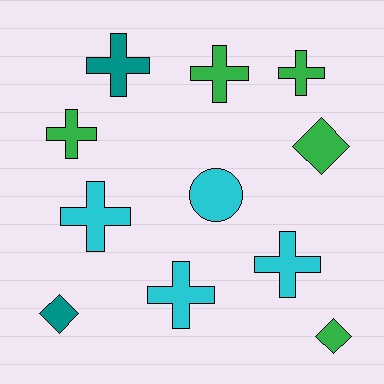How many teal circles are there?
There are no teal circles.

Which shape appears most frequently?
Cross, with 7 objects.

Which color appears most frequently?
Green, with 5 objects.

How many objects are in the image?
There are 11 objects.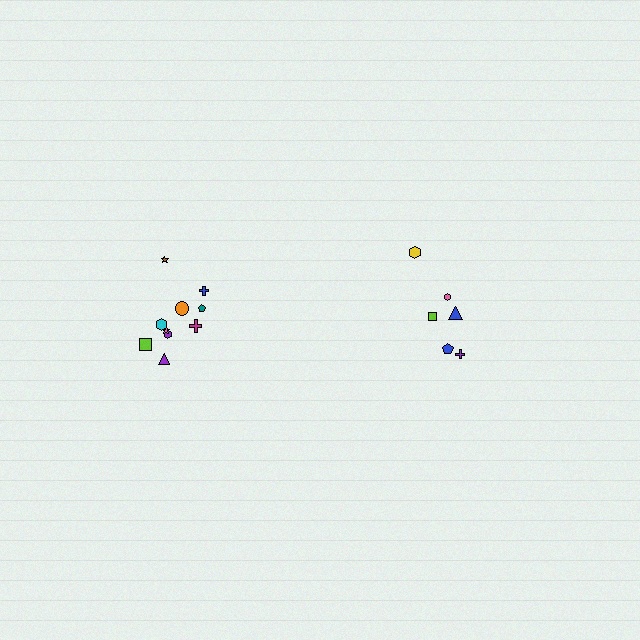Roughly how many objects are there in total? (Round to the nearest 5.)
Roughly 15 objects in total.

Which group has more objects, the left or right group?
The left group.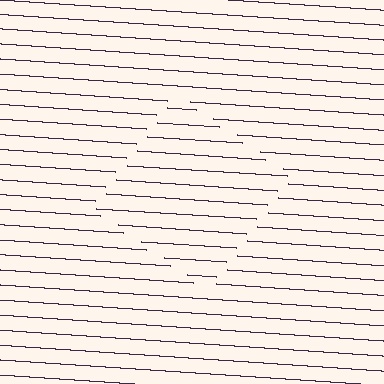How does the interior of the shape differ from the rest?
The interior of the shape contains the same grating, shifted by half a period — the contour is defined by the phase discontinuity where line-ends from the inner and outer gratings abut.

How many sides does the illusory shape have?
4 sides — the line-ends trace a square.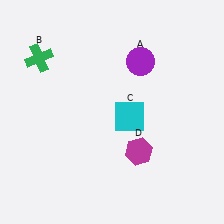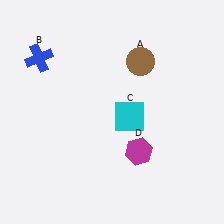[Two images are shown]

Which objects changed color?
A changed from purple to brown. B changed from green to blue.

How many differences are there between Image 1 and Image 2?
There are 2 differences between the two images.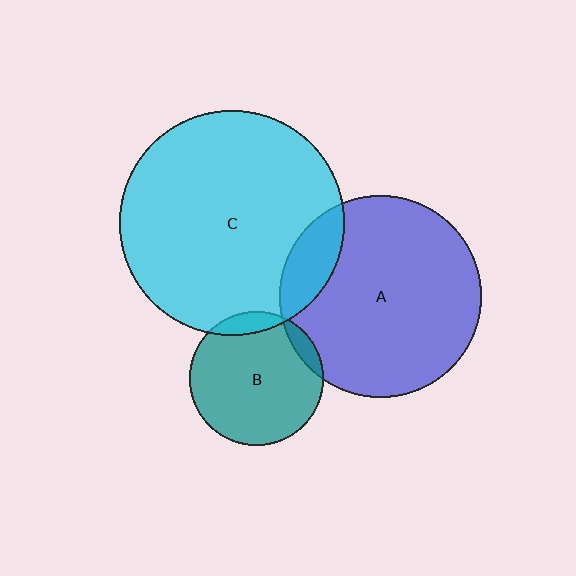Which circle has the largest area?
Circle C (cyan).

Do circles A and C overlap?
Yes.